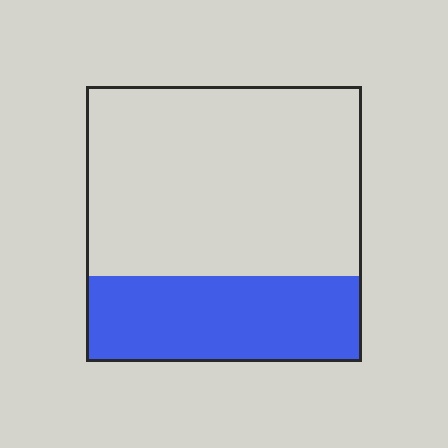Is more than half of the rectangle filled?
No.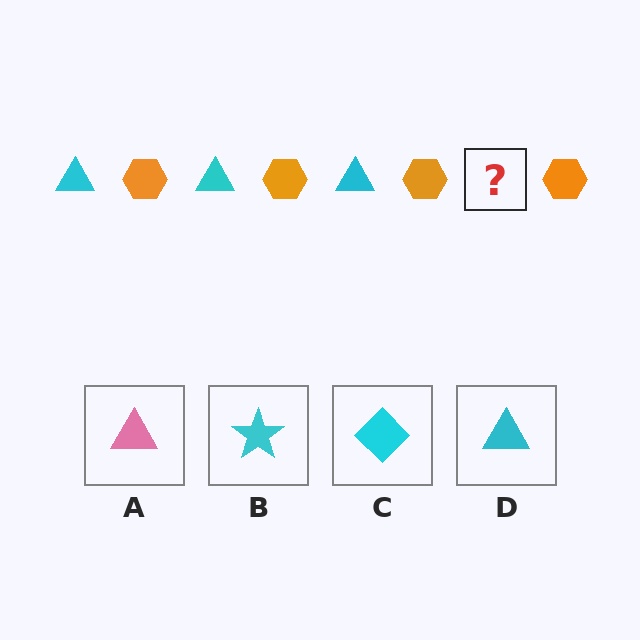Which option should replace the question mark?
Option D.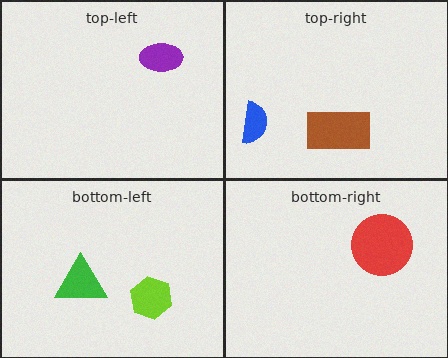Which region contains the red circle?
The bottom-right region.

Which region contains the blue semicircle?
The top-right region.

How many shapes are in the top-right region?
2.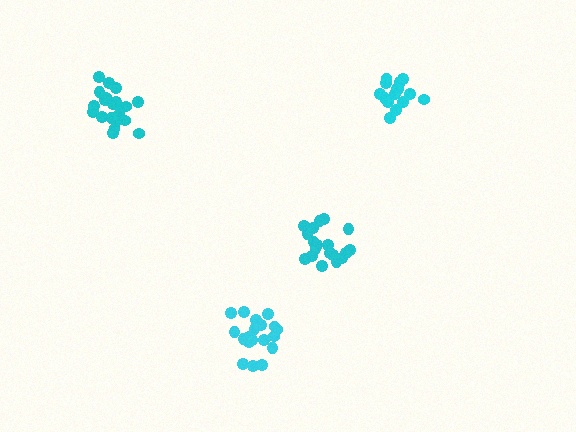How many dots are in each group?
Group 1: 19 dots, Group 2: 16 dots, Group 3: 20 dots, Group 4: 19 dots (74 total).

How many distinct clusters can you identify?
There are 4 distinct clusters.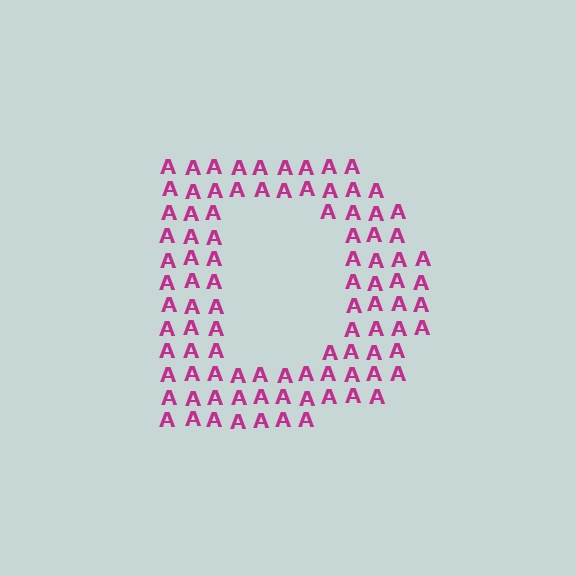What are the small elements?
The small elements are letter A's.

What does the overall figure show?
The overall figure shows the letter D.